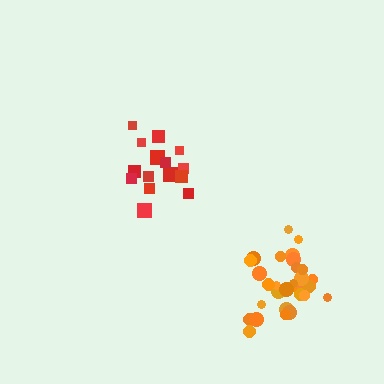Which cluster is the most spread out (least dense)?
Red.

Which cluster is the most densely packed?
Orange.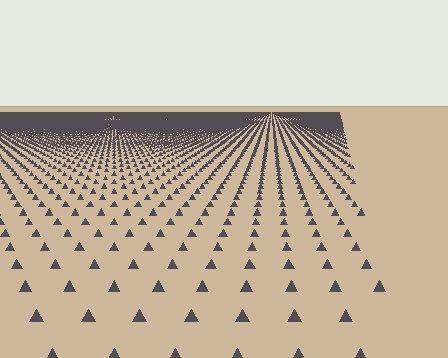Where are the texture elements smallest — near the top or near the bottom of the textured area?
Near the top.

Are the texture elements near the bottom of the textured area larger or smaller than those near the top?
Larger. Near the bottom, elements are closer to the viewer and appear at a bigger on-screen size.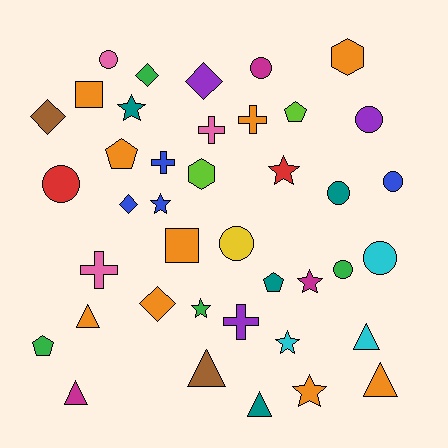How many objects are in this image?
There are 40 objects.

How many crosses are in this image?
There are 5 crosses.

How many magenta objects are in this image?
There are 3 magenta objects.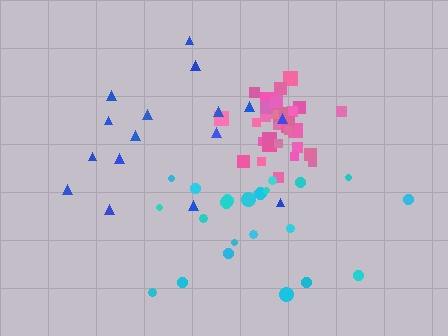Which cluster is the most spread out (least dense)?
Blue.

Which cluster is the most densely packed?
Pink.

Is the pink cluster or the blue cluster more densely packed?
Pink.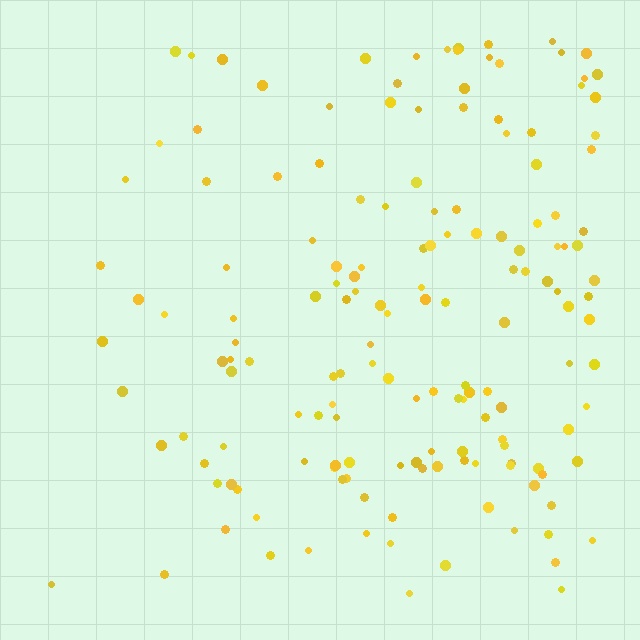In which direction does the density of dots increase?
From left to right, with the right side densest.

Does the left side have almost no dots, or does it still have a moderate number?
Still a moderate number, just noticeably fewer than the right.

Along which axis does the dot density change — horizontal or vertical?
Horizontal.